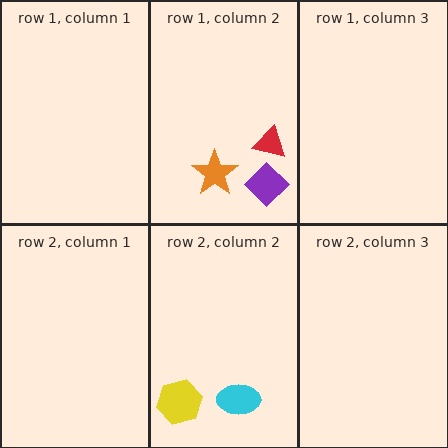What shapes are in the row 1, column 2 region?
The purple diamond, the orange star, the red triangle.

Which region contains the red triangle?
The row 1, column 2 region.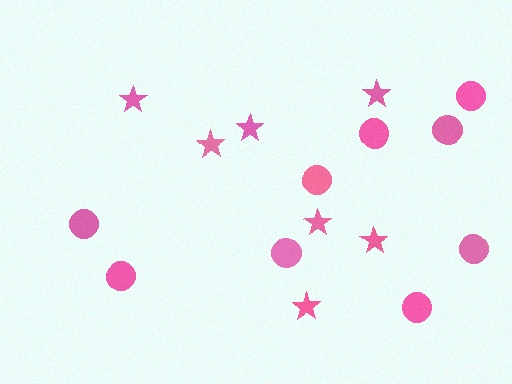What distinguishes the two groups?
There are 2 groups: one group of stars (7) and one group of circles (9).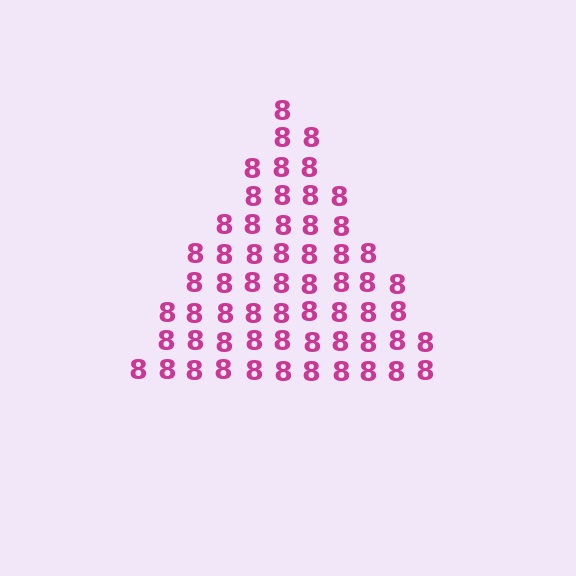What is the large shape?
The large shape is a triangle.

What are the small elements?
The small elements are digit 8's.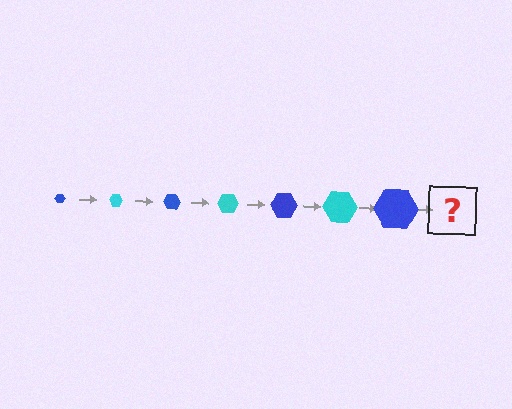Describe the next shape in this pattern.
It should be a cyan hexagon, larger than the previous one.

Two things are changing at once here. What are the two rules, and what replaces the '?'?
The two rules are that the hexagon grows larger each step and the color cycles through blue and cyan. The '?' should be a cyan hexagon, larger than the previous one.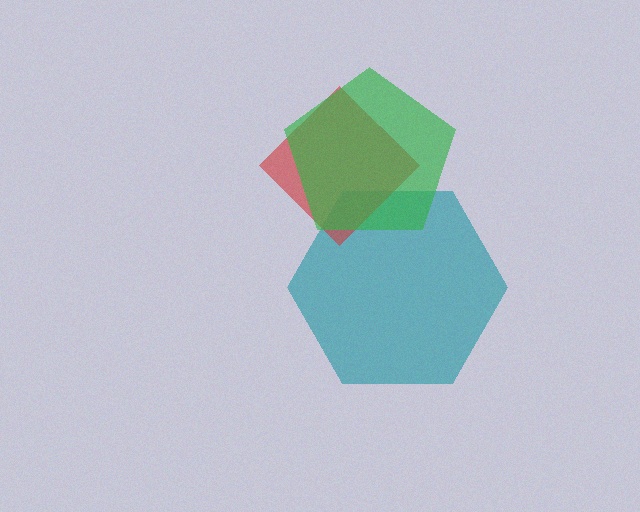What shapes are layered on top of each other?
The layered shapes are: a teal hexagon, a red diamond, a green pentagon.